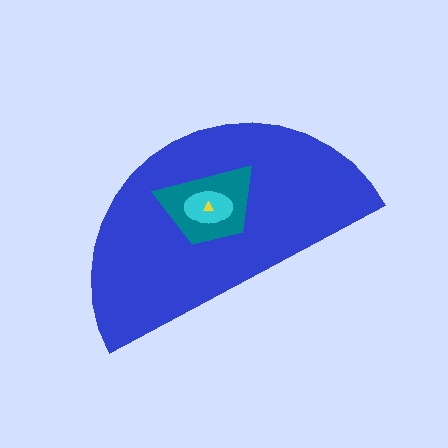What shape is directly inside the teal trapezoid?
The cyan ellipse.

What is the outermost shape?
The blue semicircle.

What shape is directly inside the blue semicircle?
The teal trapezoid.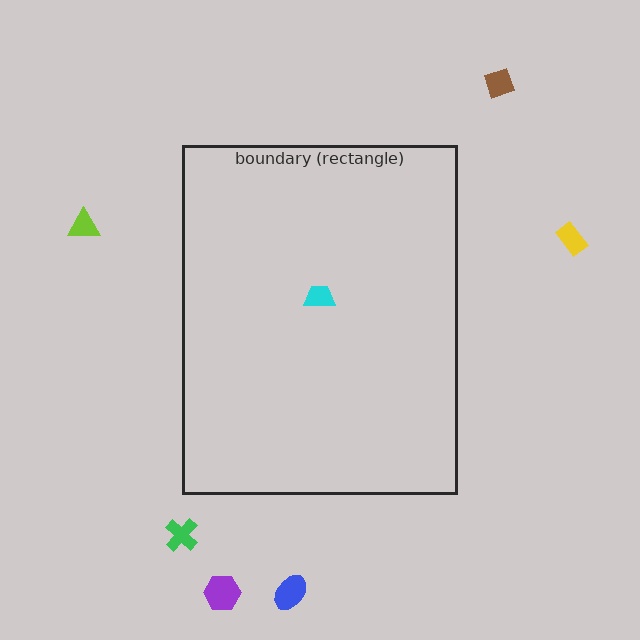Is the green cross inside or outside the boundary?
Outside.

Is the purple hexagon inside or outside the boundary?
Outside.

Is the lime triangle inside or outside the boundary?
Outside.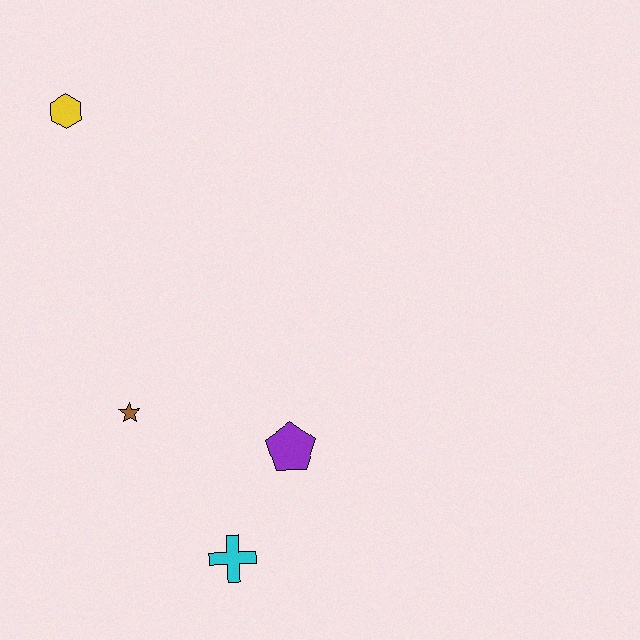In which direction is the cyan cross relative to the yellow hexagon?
The cyan cross is below the yellow hexagon.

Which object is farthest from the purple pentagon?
The yellow hexagon is farthest from the purple pentagon.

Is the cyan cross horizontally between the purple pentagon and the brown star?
Yes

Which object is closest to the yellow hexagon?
The brown star is closest to the yellow hexagon.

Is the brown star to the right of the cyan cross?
No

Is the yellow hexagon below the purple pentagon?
No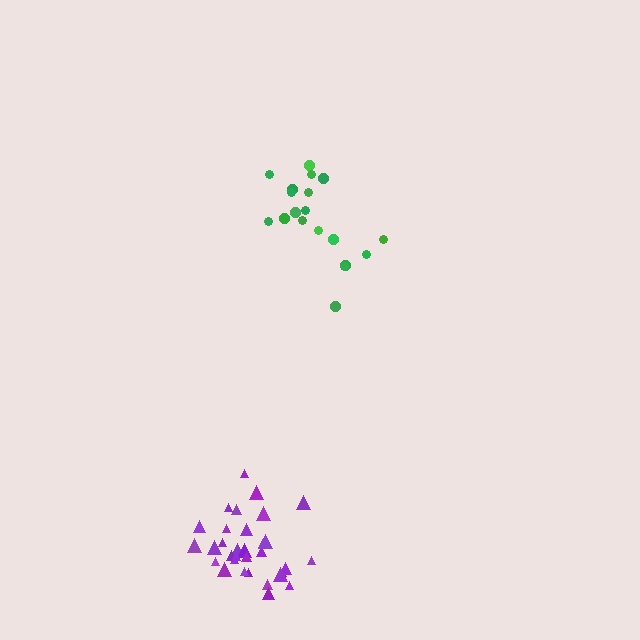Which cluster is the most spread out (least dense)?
Green.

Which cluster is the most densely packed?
Purple.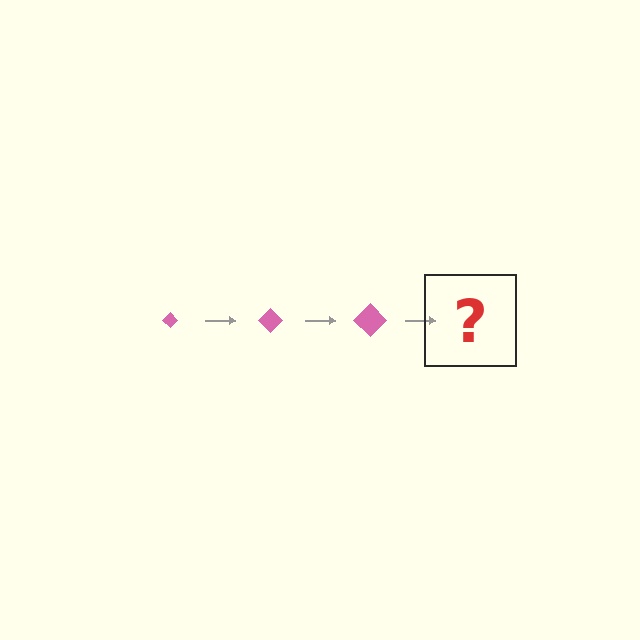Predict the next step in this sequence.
The next step is a pink diamond, larger than the previous one.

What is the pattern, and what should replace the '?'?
The pattern is that the diamond gets progressively larger each step. The '?' should be a pink diamond, larger than the previous one.